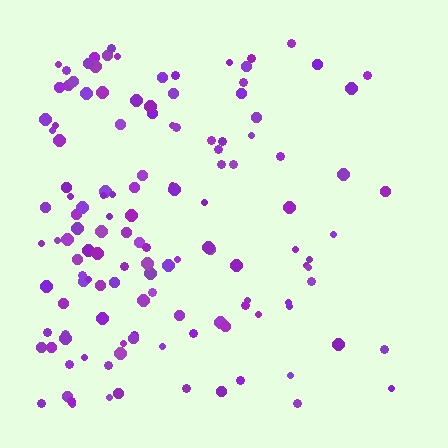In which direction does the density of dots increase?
From right to left, with the left side densest.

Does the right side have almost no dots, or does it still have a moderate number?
Still a moderate number, just noticeably fewer than the left.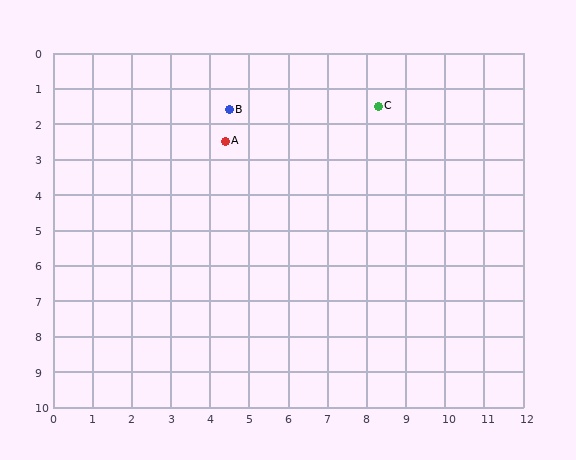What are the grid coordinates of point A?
Point A is at approximately (4.4, 2.5).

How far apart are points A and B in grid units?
Points A and B are about 0.9 grid units apart.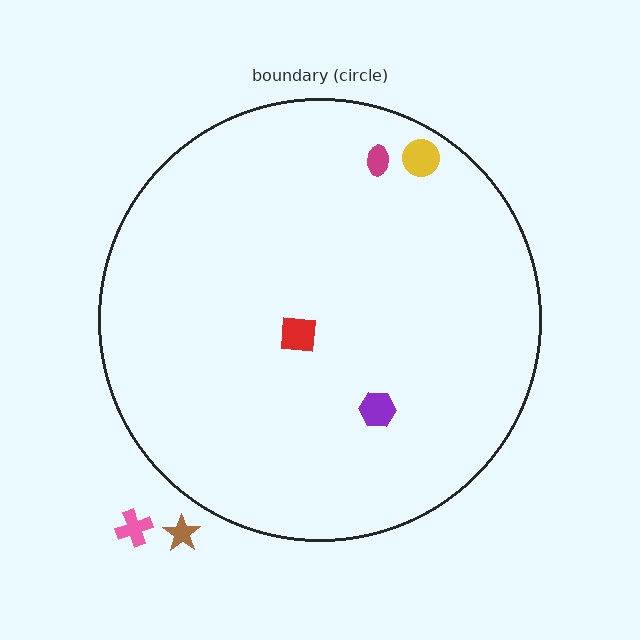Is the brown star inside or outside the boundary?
Outside.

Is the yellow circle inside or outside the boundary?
Inside.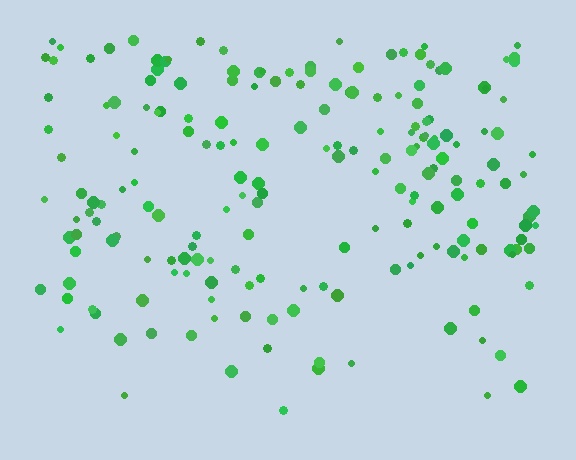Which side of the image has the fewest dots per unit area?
The bottom.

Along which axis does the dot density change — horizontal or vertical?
Vertical.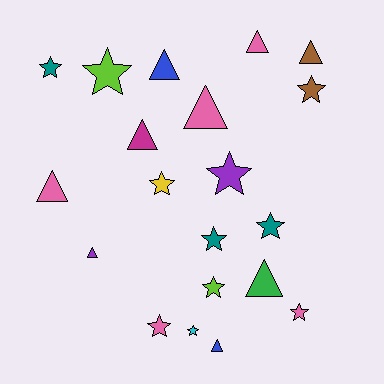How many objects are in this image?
There are 20 objects.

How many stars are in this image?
There are 11 stars.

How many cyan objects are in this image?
There is 1 cyan object.